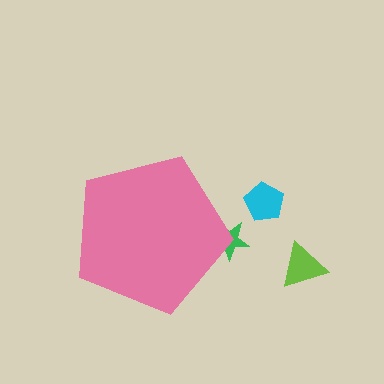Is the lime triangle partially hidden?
No, the lime triangle is fully visible.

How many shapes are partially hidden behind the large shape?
1 shape is partially hidden.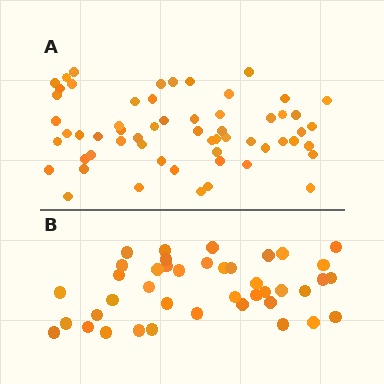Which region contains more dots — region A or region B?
Region A (the top region) has more dots.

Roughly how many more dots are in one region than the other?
Region A has approximately 20 more dots than region B.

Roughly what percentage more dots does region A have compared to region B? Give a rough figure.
About 45% more.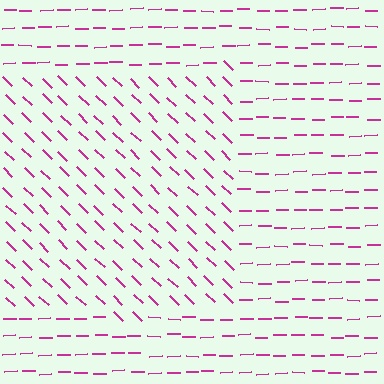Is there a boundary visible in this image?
Yes, there is a texture boundary formed by a change in line orientation.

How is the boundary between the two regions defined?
The boundary is defined purely by a change in line orientation (approximately 45 degrees difference). All lines are the same color and thickness.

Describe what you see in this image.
The image is filled with small magenta line segments. A rectangle region in the image has lines oriented differently from the surrounding lines, creating a visible texture boundary.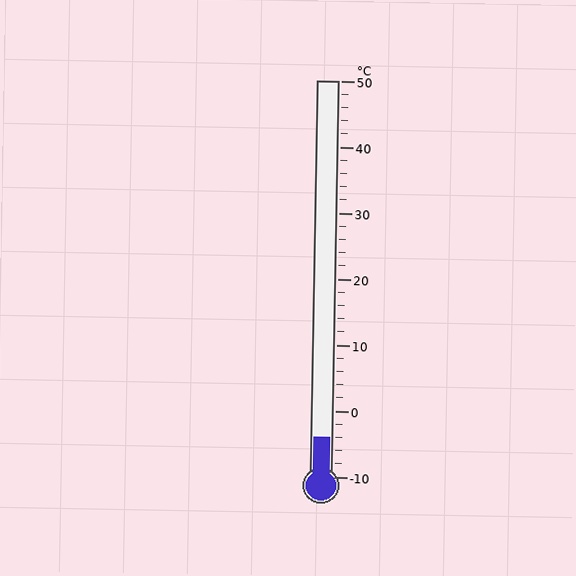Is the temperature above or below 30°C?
The temperature is below 30°C.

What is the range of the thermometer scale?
The thermometer scale ranges from -10°C to 50°C.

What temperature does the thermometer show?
The thermometer shows approximately -4°C.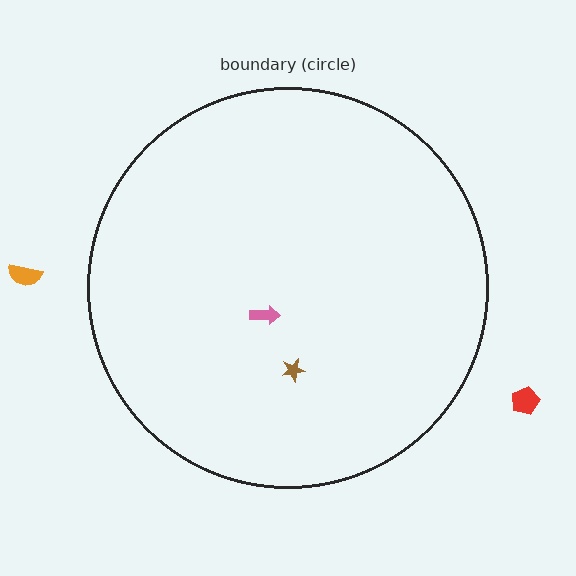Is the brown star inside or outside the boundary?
Inside.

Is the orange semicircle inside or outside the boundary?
Outside.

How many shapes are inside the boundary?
2 inside, 2 outside.